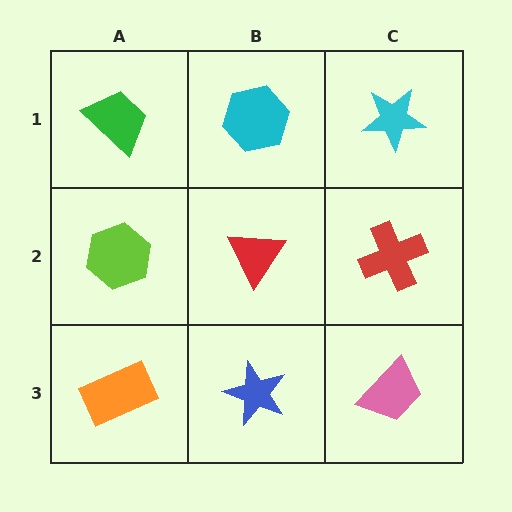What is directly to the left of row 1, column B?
A green trapezoid.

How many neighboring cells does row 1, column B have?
3.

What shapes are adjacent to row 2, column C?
A cyan star (row 1, column C), a pink trapezoid (row 3, column C), a red triangle (row 2, column B).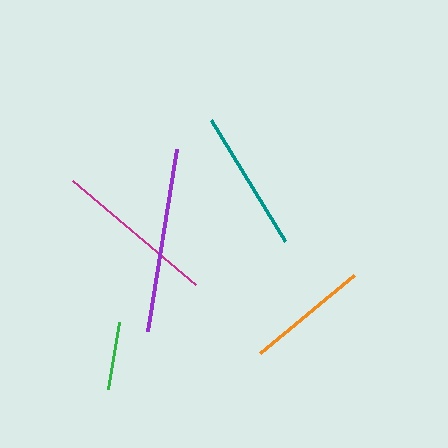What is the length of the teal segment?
The teal segment is approximately 142 pixels long.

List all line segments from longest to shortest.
From longest to shortest: purple, magenta, teal, orange, green.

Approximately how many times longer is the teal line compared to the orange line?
The teal line is approximately 1.2 times the length of the orange line.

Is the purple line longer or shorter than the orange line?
The purple line is longer than the orange line.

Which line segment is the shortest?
The green line is the shortest at approximately 67 pixels.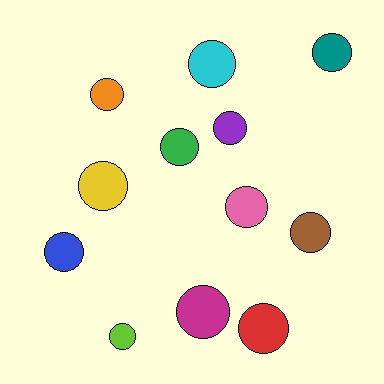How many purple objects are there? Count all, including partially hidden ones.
There is 1 purple object.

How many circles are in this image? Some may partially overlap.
There are 12 circles.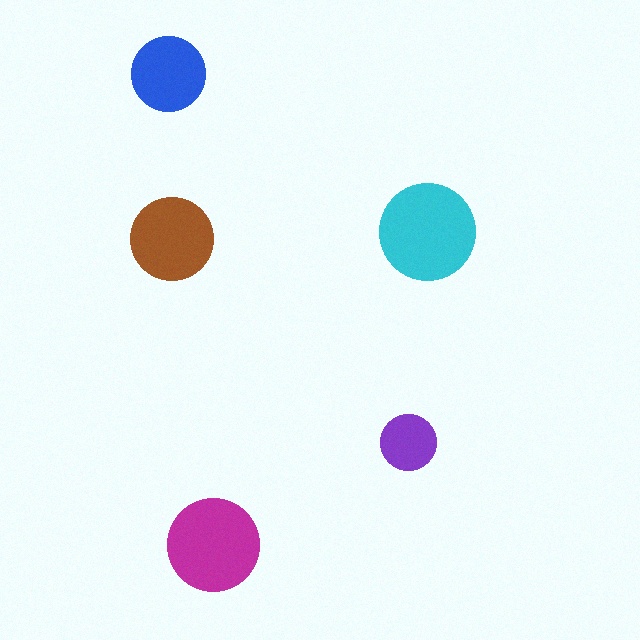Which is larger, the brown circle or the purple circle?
The brown one.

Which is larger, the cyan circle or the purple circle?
The cyan one.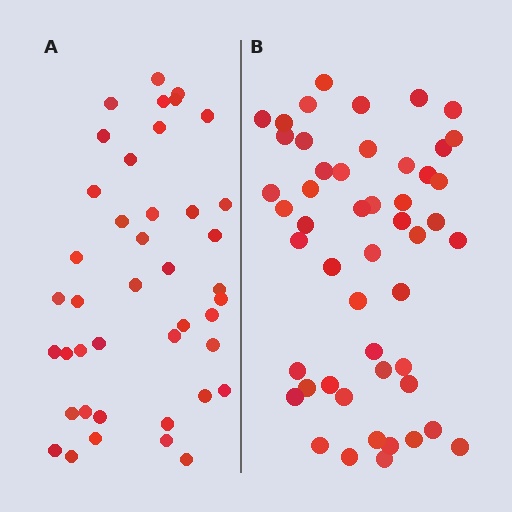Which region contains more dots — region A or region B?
Region B (the right region) has more dots.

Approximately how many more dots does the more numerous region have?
Region B has roughly 8 or so more dots than region A.